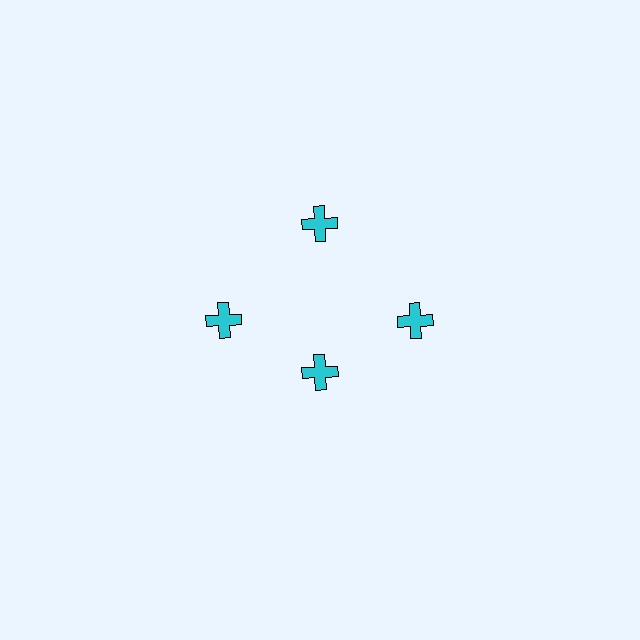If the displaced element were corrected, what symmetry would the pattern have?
It would have 4-fold rotational symmetry — the pattern would map onto itself every 90 degrees.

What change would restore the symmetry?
The symmetry would be restored by moving it outward, back onto the ring so that all 4 crosses sit at equal angles and equal distance from the center.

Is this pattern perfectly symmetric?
No. The 4 cyan crosses are arranged in a ring, but one element near the 6 o'clock position is pulled inward toward the center, breaking the 4-fold rotational symmetry.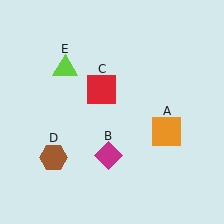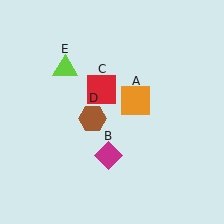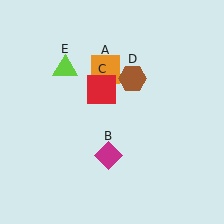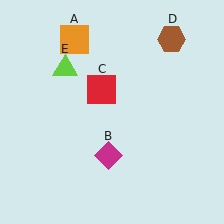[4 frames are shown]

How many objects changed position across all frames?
2 objects changed position: orange square (object A), brown hexagon (object D).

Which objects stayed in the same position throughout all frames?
Magenta diamond (object B) and red square (object C) and lime triangle (object E) remained stationary.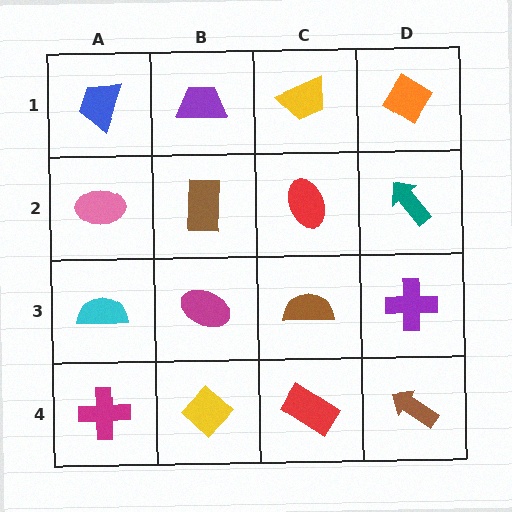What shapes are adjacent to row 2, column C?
A yellow trapezoid (row 1, column C), a brown semicircle (row 3, column C), a brown rectangle (row 2, column B), a teal arrow (row 2, column D).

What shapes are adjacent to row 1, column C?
A red ellipse (row 2, column C), a purple trapezoid (row 1, column B), an orange diamond (row 1, column D).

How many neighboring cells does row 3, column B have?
4.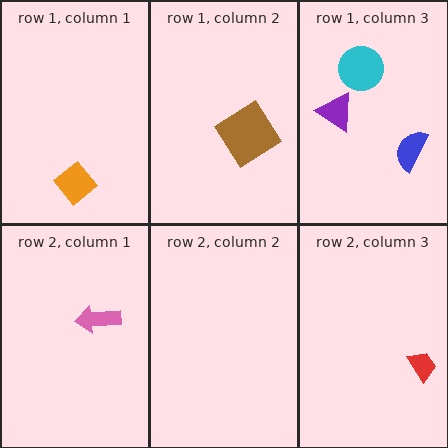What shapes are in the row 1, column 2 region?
The brown diamond.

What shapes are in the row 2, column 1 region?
The pink arrow.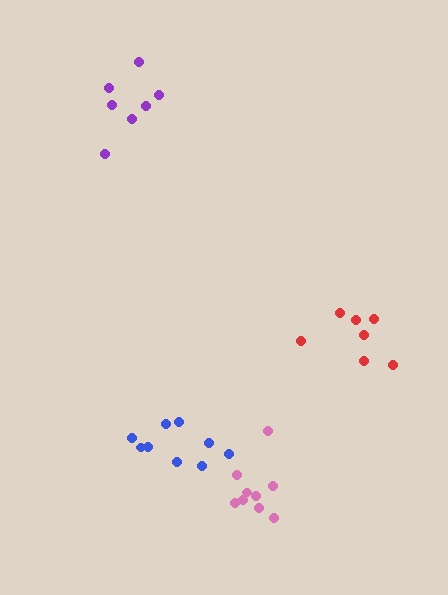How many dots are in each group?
Group 1: 9 dots, Group 2: 7 dots, Group 3: 7 dots, Group 4: 10 dots (33 total).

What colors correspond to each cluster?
The clusters are colored: blue, purple, red, pink.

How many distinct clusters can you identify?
There are 4 distinct clusters.